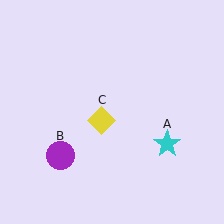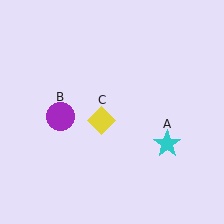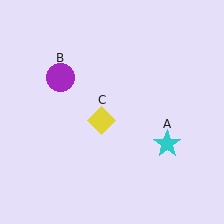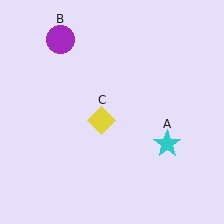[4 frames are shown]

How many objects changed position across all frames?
1 object changed position: purple circle (object B).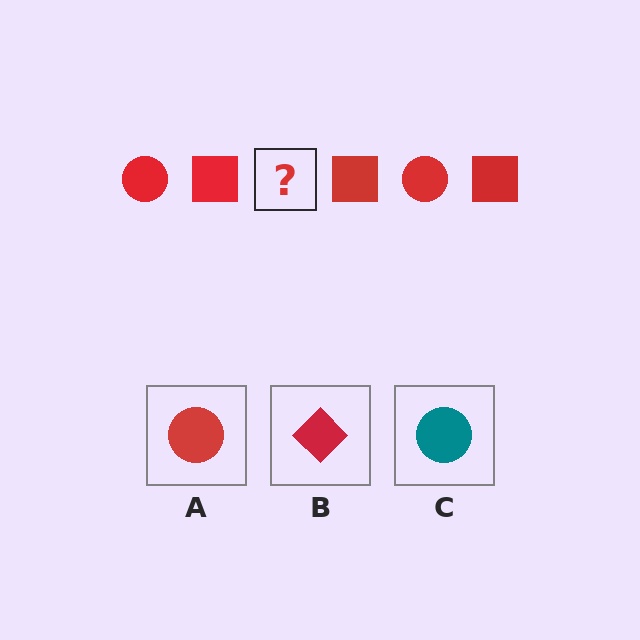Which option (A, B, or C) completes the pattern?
A.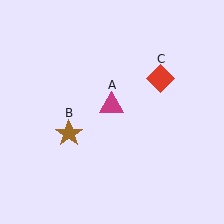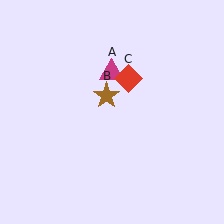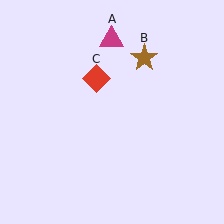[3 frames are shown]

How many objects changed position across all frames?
3 objects changed position: magenta triangle (object A), brown star (object B), red diamond (object C).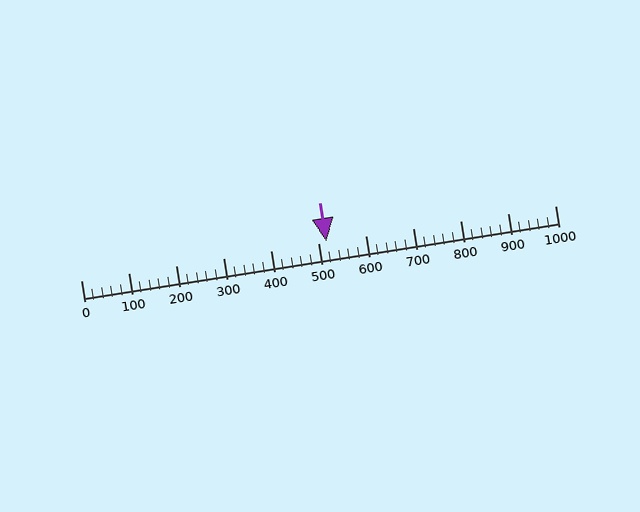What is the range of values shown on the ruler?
The ruler shows values from 0 to 1000.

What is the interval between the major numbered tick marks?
The major tick marks are spaced 100 units apart.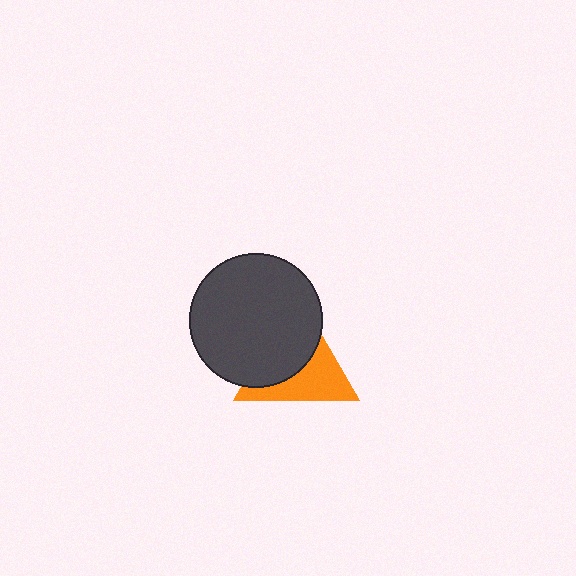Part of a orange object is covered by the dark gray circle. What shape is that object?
It is a triangle.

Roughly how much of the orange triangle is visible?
About half of it is visible (roughly 47%).